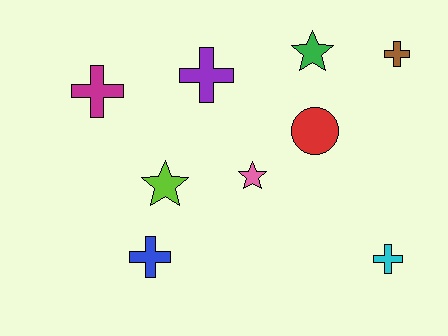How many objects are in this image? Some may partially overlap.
There are 9 objects.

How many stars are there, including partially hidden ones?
There are 3 stars.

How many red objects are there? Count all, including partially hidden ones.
There is 1 red object.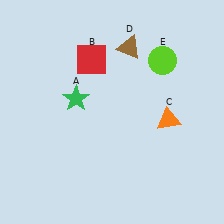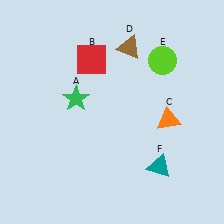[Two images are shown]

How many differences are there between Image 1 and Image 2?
There is 1 difference between the two images.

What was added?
A teal triangle (F) was added in Image 2.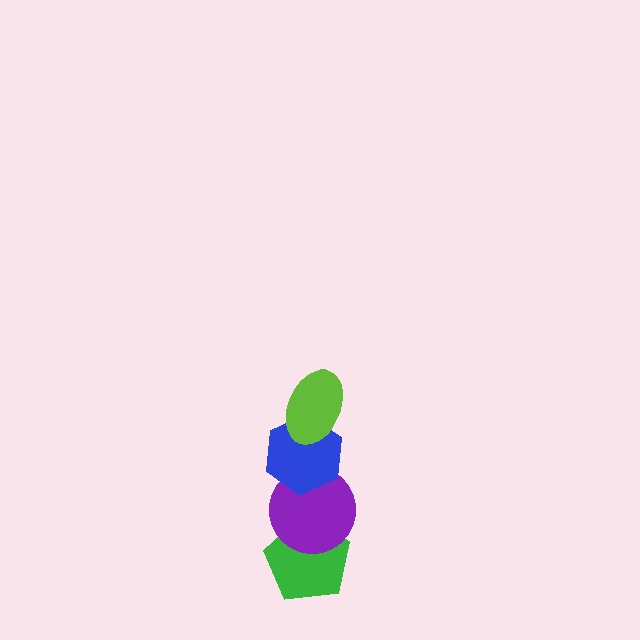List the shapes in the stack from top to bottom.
From top to bottom: the lime ellipse, the blue hexagon, the purple circle, the green pentagon.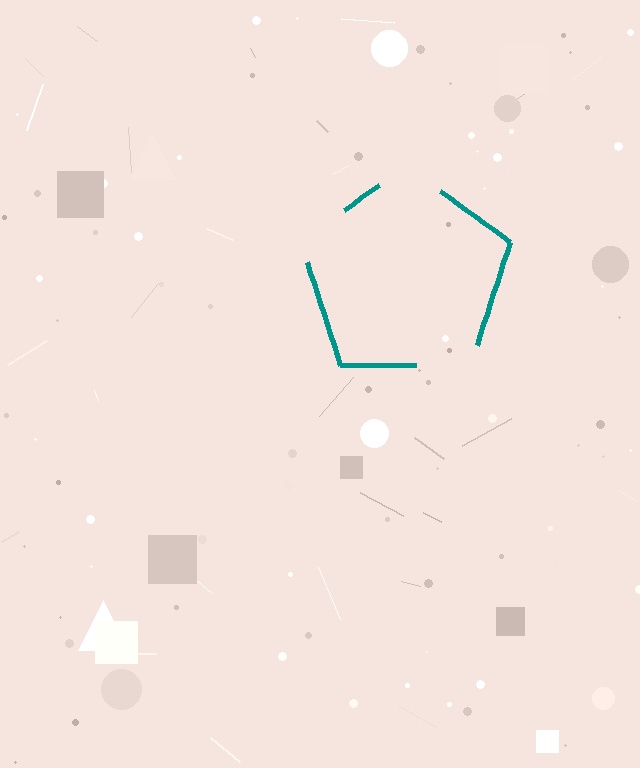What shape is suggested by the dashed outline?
The dashed outline suggests a pentagon.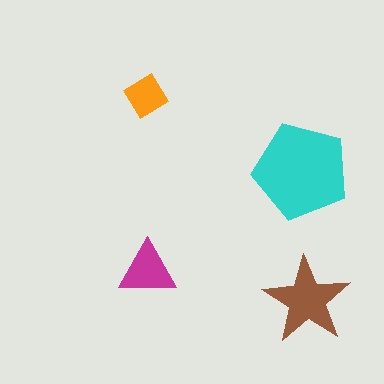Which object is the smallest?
The orange diamond.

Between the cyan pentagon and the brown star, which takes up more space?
The cyan pentagon.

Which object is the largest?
The cyan pentagon.